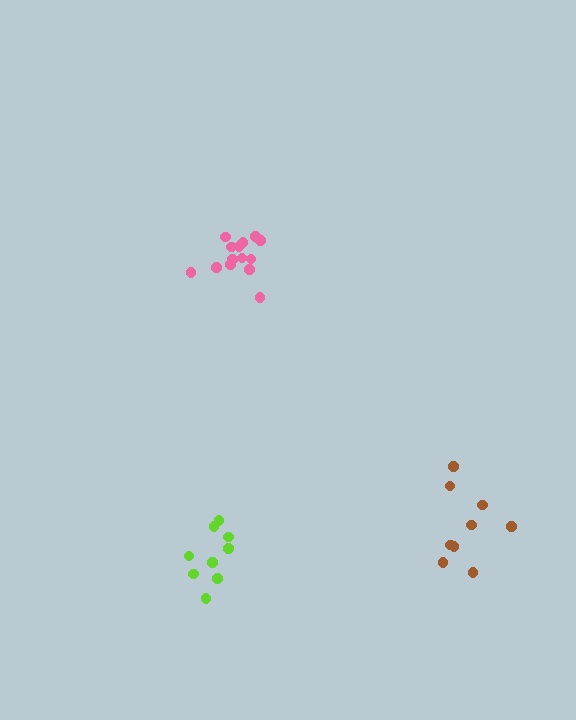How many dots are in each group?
Group 1: 10 dots, Group 2: 14 dots, Group 3: 9 dots (33 total).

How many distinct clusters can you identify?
There are 3 distinct clusters.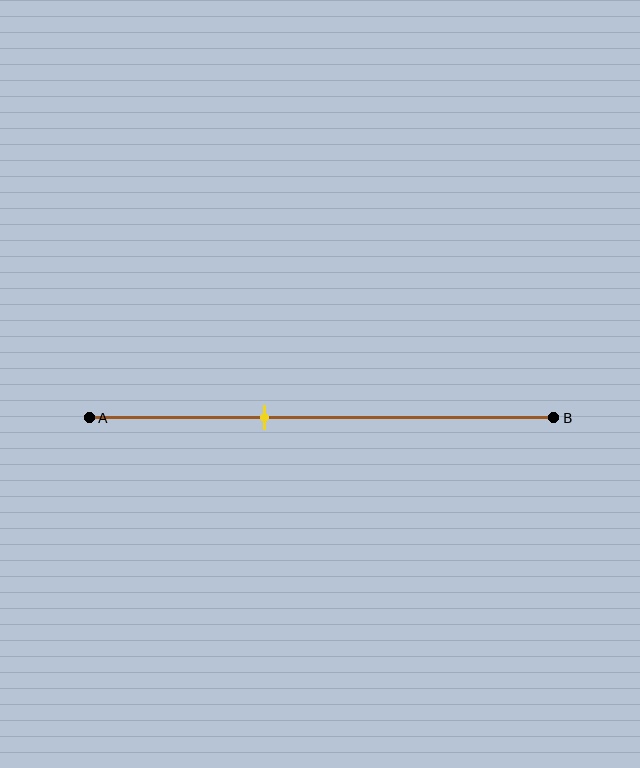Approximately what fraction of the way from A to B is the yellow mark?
The yellow mark is approximately 40% of the way from A to B.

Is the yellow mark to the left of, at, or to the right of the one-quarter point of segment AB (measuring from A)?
The yellow mark is to the right of the one-quarter point of segment AB.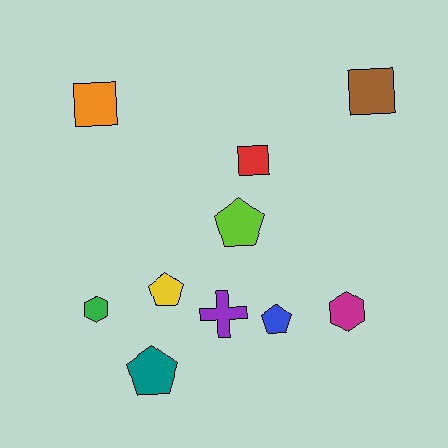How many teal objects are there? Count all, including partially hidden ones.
There is 1 teal object.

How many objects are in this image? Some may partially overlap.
There are 10 objects.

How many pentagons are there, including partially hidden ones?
There are 4 pentagons.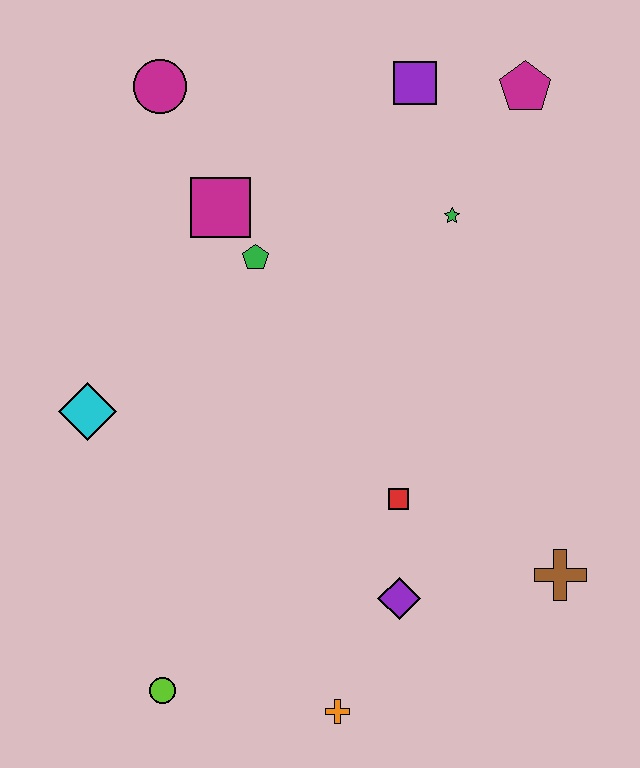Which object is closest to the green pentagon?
The magenta square is closest to the green pentagon.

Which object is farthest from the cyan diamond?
The magenta pentagon is farthest from the cyan diamond.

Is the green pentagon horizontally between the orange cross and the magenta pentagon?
No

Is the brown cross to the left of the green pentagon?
No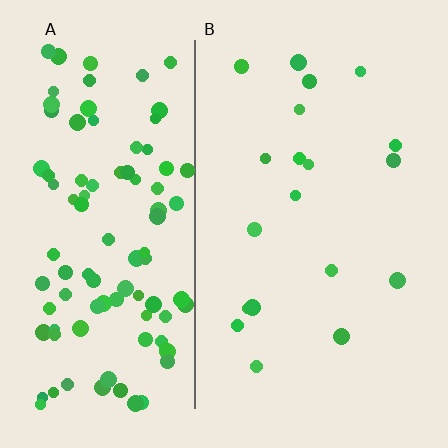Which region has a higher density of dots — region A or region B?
A (the left).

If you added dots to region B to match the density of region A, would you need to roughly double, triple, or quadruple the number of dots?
Approximately quadruple.